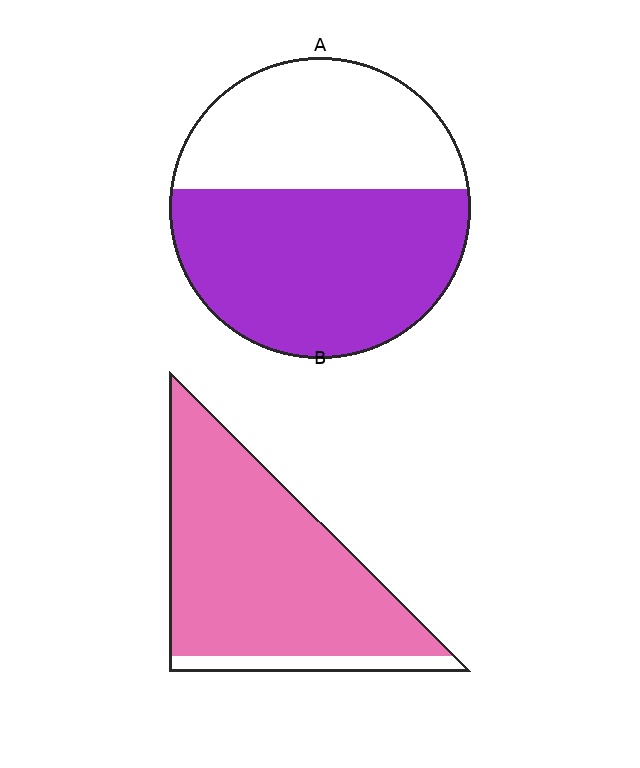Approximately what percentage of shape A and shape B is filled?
A is approximately 60% and B is approximately 90%.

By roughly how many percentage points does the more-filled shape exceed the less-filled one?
By roughly 30 percentage points (B over A).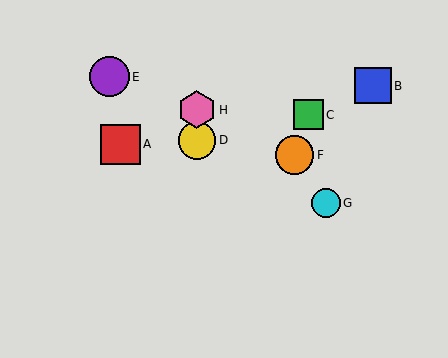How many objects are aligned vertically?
2 objects (D, H) are aligned vertically.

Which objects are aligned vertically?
Objects D, H are aligned vertically.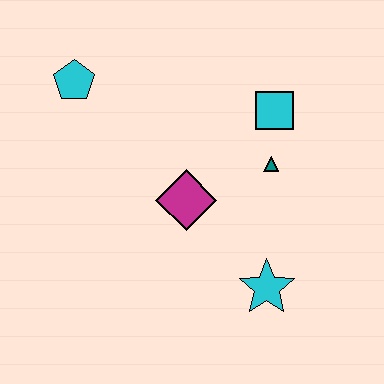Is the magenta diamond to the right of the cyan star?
No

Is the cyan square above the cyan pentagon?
No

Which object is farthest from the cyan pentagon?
The cyan star is farthest from the cyan pentagon.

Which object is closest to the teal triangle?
The cyan square is closest to the teal triangle.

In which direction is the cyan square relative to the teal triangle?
The cyan square is above the teal triangle.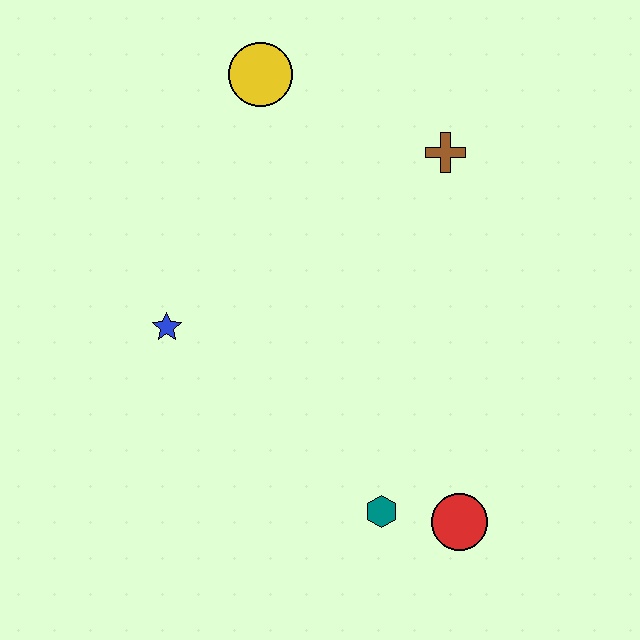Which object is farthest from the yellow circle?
The red circle is farthest from the yellow circle.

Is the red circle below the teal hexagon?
Yes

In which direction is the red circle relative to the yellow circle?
The red circle is below the yellow circle.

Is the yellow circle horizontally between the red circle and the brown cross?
No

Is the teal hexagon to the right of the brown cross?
No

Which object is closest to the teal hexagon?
The red circle is closest to the teal hexagon.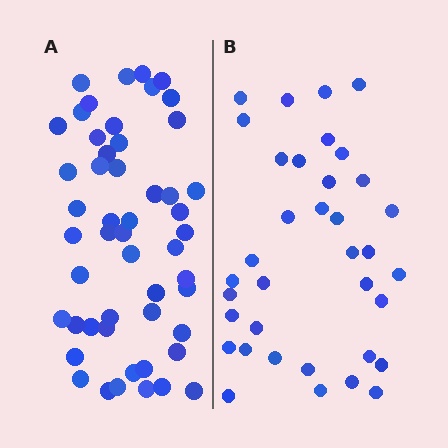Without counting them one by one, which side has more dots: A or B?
Region A (the left region) has more dots.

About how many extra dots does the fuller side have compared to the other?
Region A has approximately 15 more dots than region B.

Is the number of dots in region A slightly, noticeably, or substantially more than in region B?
Region A has noticeably more, but not dramatically so. The ratio is roughly 1.4 to 1.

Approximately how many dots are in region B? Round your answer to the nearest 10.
About 40 dots. (The exact count is 36, which rounds to 40.)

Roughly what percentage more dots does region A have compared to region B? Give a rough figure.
About 40% more.